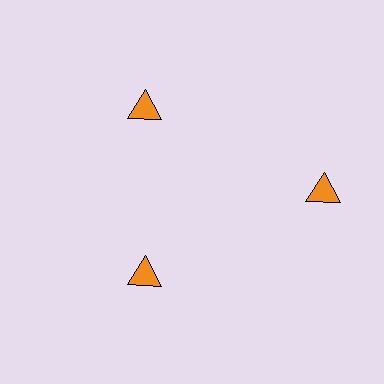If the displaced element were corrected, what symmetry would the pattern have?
It would have 3-fold rotational symmetry — the pattern would map onto itself every 120 degrees.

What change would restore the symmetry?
The symmetry would be restored by moving it inward, back onto the ring so that all 3 triangles sit at equal angles and equal distance from the center.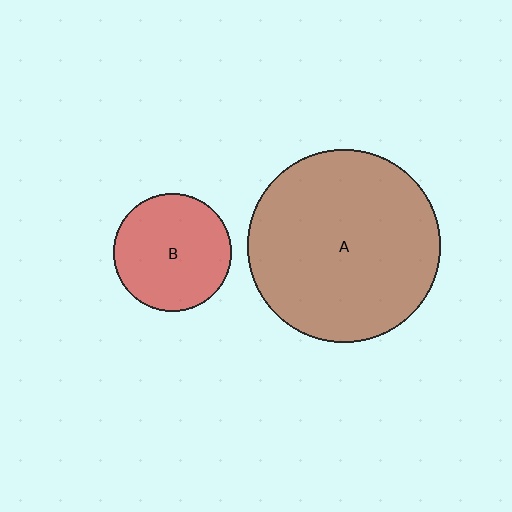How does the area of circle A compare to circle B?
Approximately 2.7 times.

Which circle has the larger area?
Circle A (brown).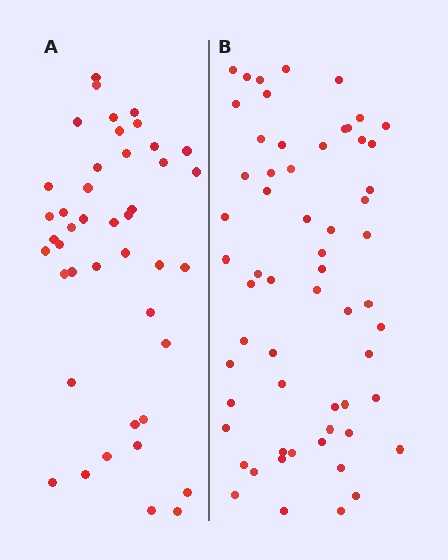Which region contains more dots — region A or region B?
Region B (the right region) has more dots.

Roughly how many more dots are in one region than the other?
Region B has approximately 15 more dots than region A.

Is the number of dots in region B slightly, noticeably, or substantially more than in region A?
Region B has noticeably more, but not dramatically so. The ratio is roughly 1.4 to 1.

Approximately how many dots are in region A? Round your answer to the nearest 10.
About 40 dots. (The exact count is 43, which rounds to 40.)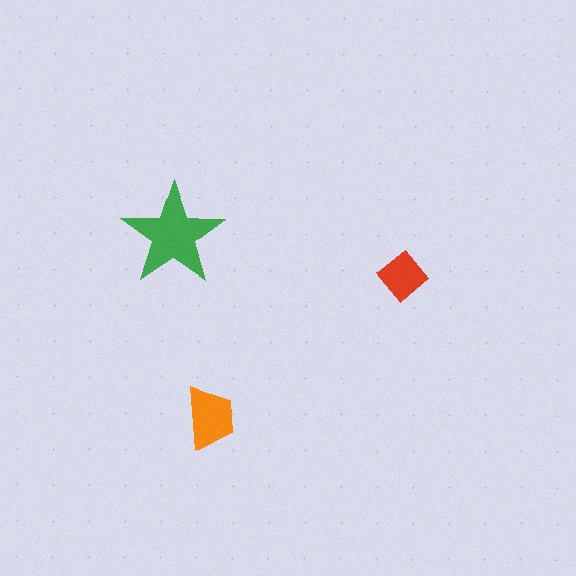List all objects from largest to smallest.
The green star, the orange trapezoid, the red diamond.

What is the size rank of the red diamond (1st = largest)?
3rd.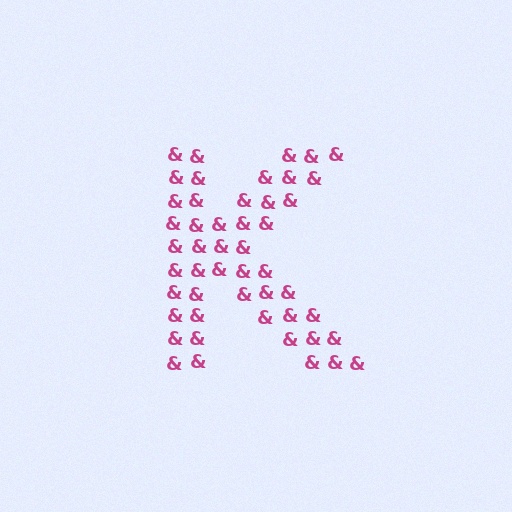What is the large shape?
The large shape is the letter K.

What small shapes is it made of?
It is made of small ampersands.